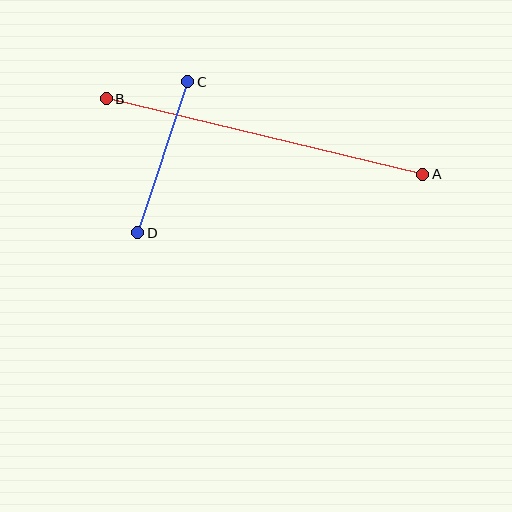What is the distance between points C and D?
The distance is approximately 159 pixels.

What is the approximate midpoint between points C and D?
The midpoint is at approximately (163, 157) pixels.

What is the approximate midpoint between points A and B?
The midpoint is at approximately (265, 136) pixels.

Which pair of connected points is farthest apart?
Points A and B are farthest apart.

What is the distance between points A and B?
The distance is approximately 326 pixels.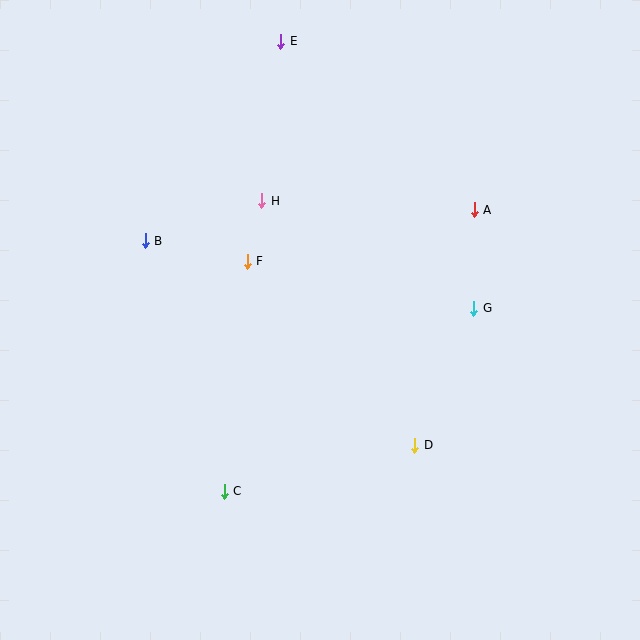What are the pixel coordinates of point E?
Point E is at (281, 41).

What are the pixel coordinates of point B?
Point B is at (145, 241).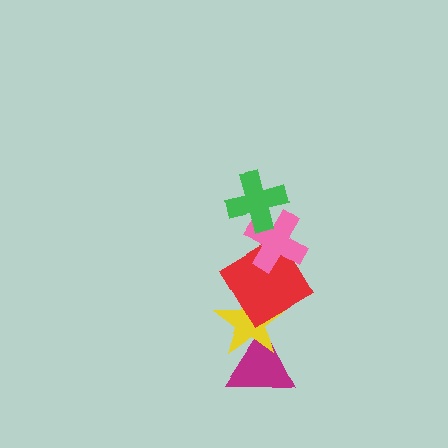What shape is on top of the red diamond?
The pink cross is on top of the red diamond.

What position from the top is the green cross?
The green cross is 1st from the top.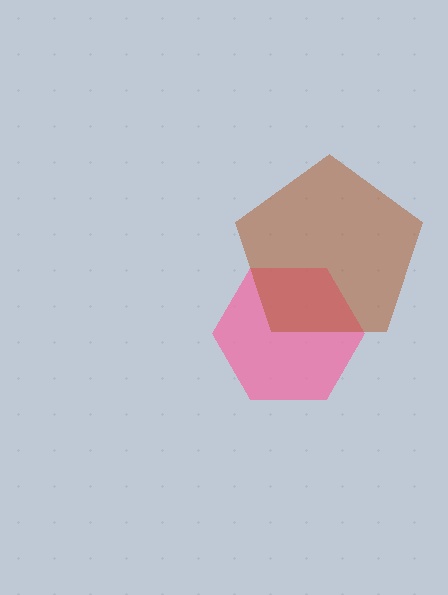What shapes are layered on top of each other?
The layered shapes are: a pink hexagon, a brown pentagon.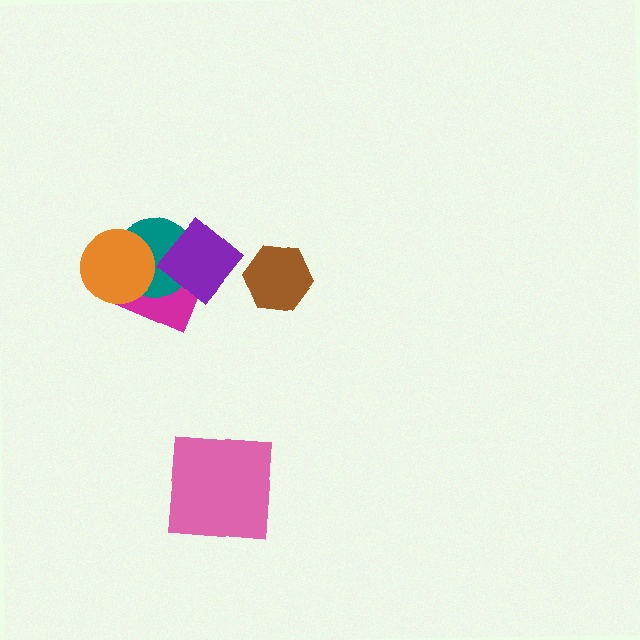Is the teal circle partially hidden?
Yes, it is partially covered by another shape.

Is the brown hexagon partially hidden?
No, no other shape covers it.